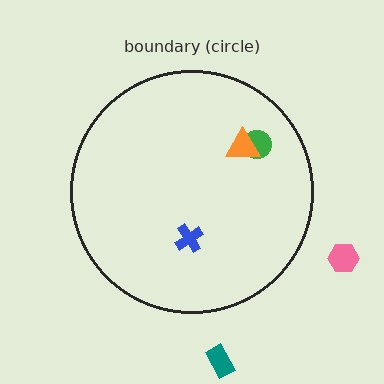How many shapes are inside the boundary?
3 inside, 2 outside.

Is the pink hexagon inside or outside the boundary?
Outside.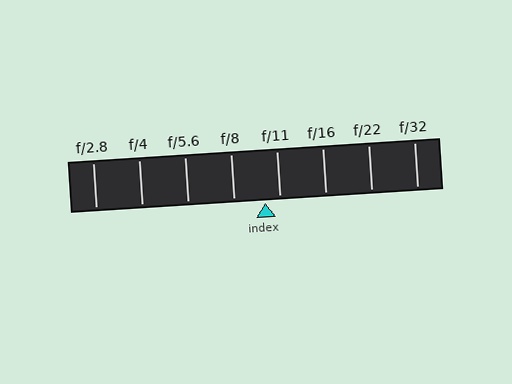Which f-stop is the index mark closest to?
The index mark is closest to f/11.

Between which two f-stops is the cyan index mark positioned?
The index mark is between f/8 and f/11.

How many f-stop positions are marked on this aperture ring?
There are 8 f-stop positions marked.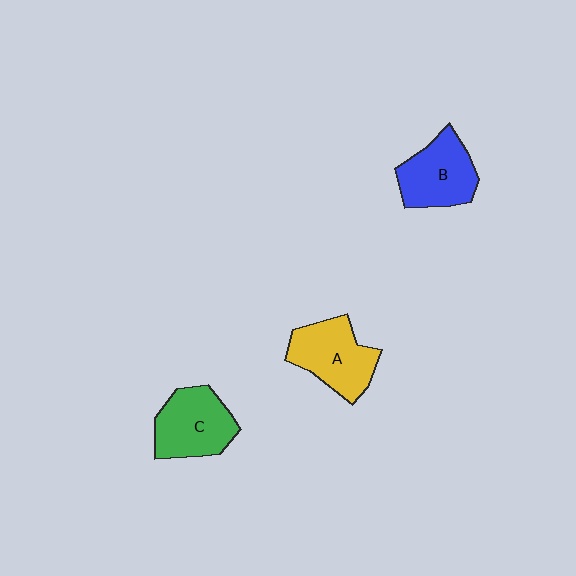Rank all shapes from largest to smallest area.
From largest to smallest: A (yellow), C (green), B (blue).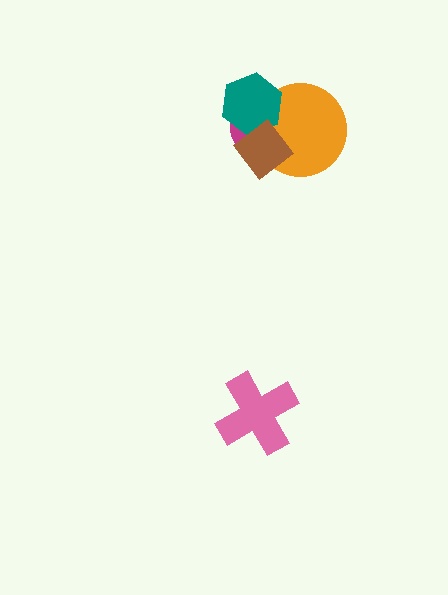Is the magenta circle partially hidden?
Yes, it is partially covered by another shape.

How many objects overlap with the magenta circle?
3 objects overlap with the magenta circle.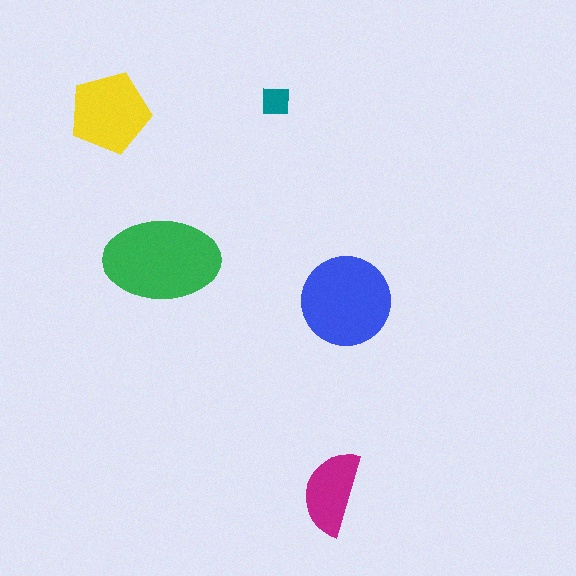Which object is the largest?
The green ellipse.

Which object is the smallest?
The teal square.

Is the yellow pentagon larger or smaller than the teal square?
Larger.